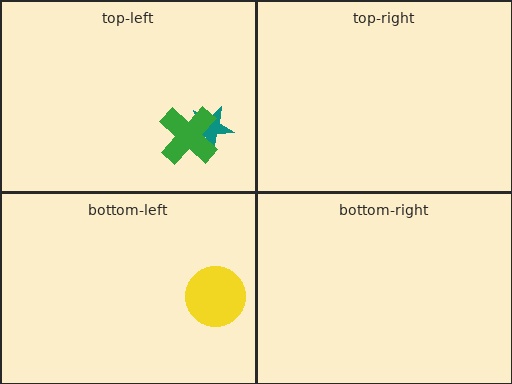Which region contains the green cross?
The top-left region.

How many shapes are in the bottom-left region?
1.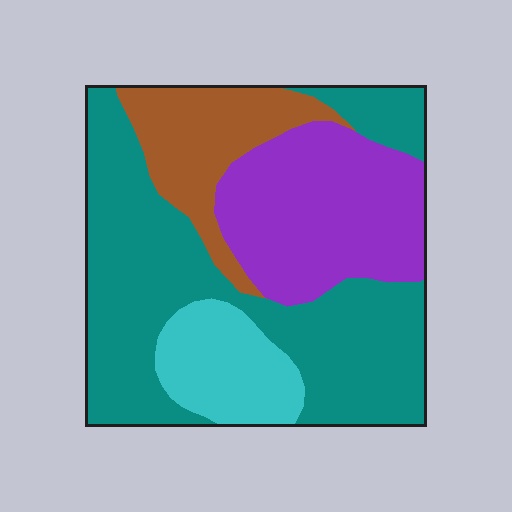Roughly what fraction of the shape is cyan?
Cyan takes up less than a sixth of the shape.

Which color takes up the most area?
Teal, at roughly 45%.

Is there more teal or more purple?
Teal.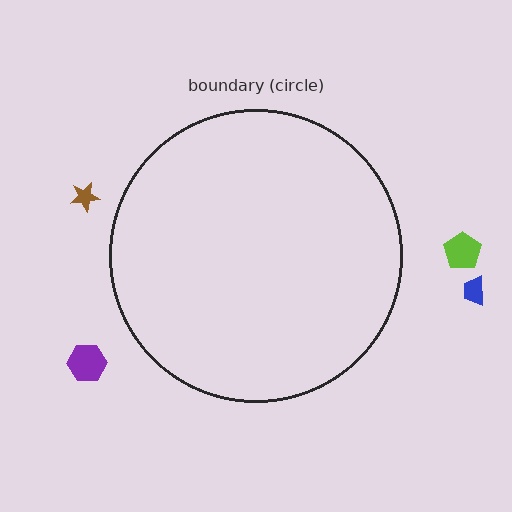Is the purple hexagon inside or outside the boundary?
Outside.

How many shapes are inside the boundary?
0 inside, 4 outside.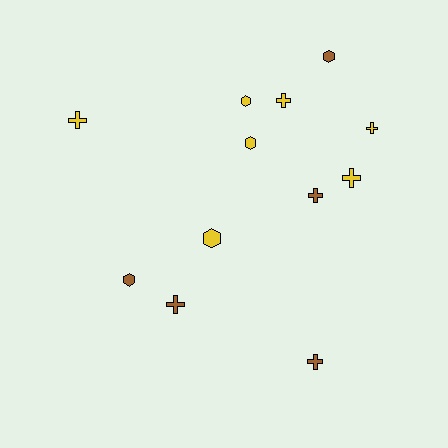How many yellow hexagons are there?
There are 3 yellow hexagons.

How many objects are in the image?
There are 12 objects.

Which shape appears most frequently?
Cross, with 7 objects.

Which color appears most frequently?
Yellow, with 7 objects.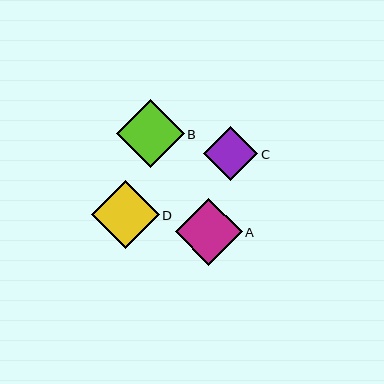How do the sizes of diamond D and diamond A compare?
Diamond D and diamond A are approximately the same size.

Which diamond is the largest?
Diamond B is the largest with a size of approximately 68 pixels.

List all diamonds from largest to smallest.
From largest to smallest: B, D, A, C.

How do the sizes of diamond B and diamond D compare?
Diamond B and diamond D are approximately the same size.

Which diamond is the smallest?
Diamond C is the smallest with a size of approximately 54 pixels.